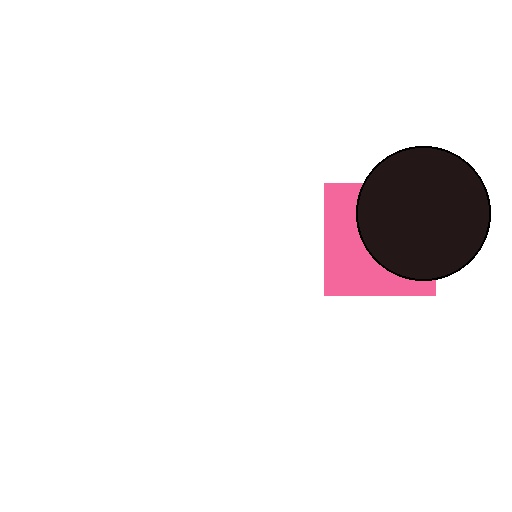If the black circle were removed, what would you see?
You would see the complete pink square.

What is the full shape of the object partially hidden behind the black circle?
The partially hidden object is a pink square.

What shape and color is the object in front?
The object in front is a black circle.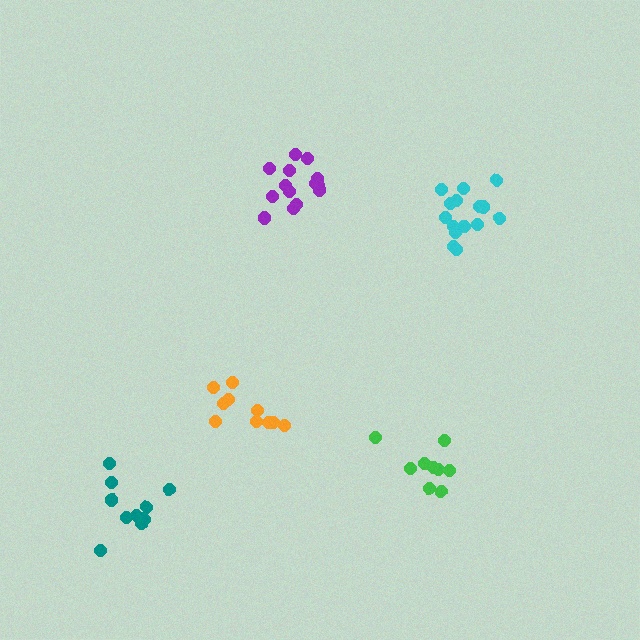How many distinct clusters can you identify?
There are 5 distinct clusters.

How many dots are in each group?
Group 1: 9 dots, Group 2: 15 dots, Group 3: 10 dots, Group 4: 15 dots, Group 5: 10 dots (59 total).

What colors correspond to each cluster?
The clusters are colored: green, purple, orange, cyan, teal.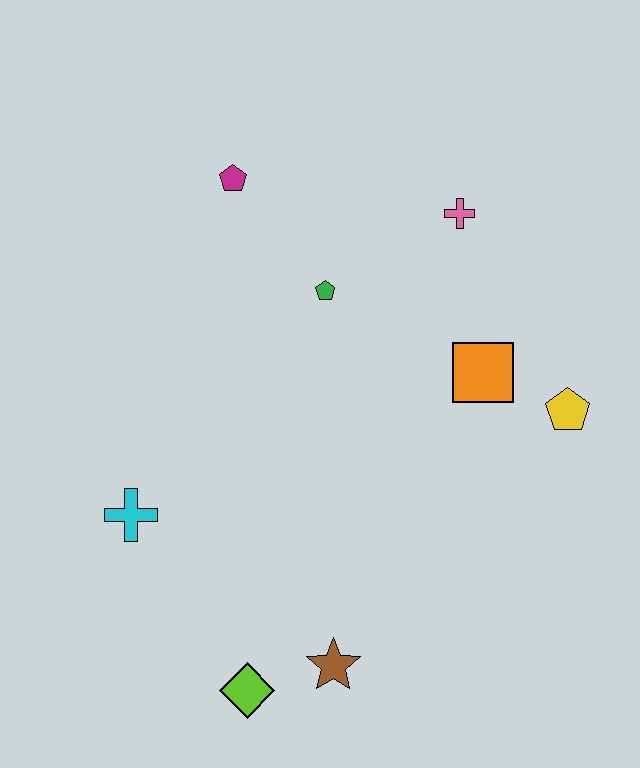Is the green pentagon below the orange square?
No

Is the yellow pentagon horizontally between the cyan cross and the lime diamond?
No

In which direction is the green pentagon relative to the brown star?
The green pentagon is above the brown star.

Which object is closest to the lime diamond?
The brown star is closest to the lime diamond.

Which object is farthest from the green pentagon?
The lime diamond is farthest from the green pentagon.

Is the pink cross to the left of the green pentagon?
No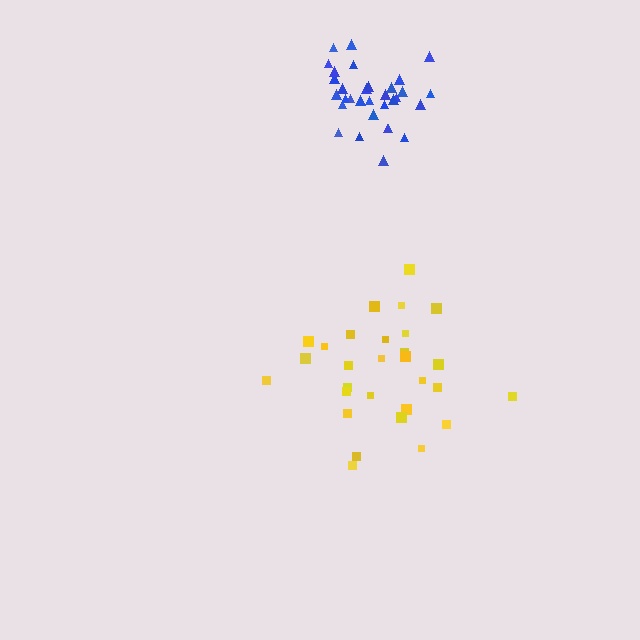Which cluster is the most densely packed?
Blue.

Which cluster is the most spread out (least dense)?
Yellow.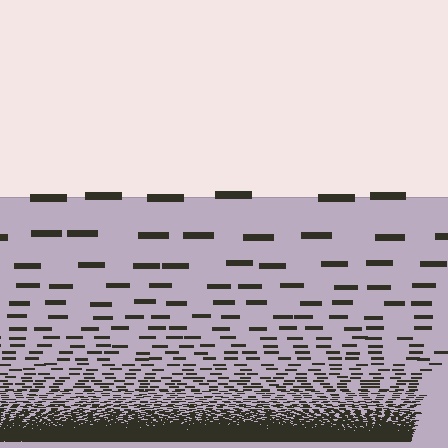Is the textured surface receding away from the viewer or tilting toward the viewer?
The surface appears to tilt toward the viewer. Texture elements get larger and sparser toward the top.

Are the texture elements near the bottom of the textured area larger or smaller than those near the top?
Smaller. The gradient is inverted — elements near the bottom are smaller and denser.